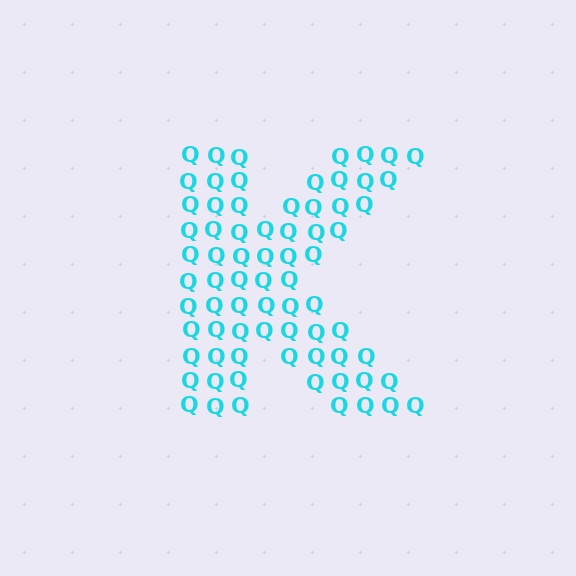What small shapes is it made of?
It is made of small letter Q's.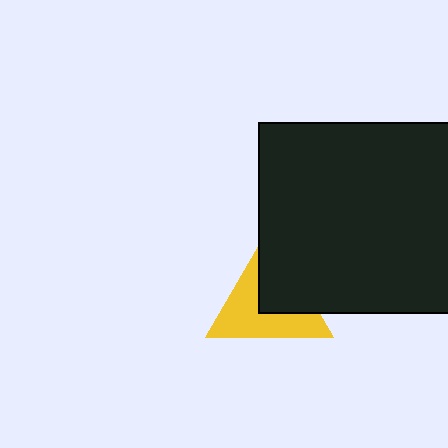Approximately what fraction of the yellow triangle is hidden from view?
Roughly 44% of the yellow triangle is hidden behind the black rectangle.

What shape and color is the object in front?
The object in front is a black rectangle.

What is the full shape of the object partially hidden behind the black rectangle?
The partially hidden object is a yellow triangle.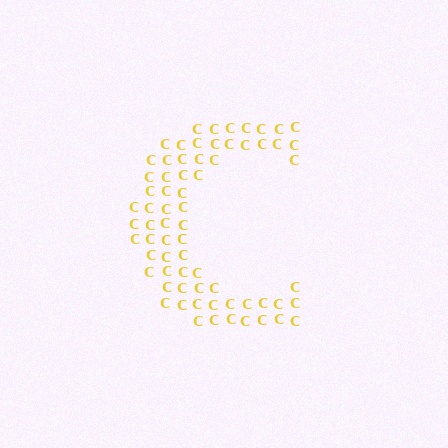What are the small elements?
The small elements are letter C's.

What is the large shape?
The large shape is the letter C.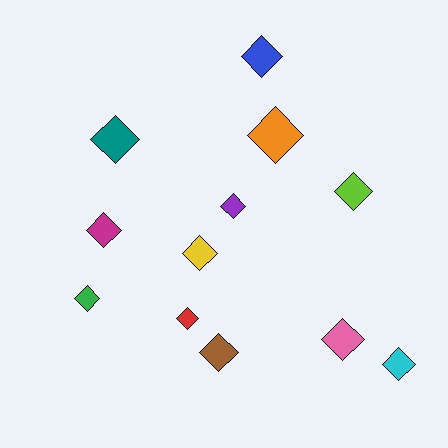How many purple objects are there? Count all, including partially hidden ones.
There is 1 purple object.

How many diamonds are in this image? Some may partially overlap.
There are 12 diamonds.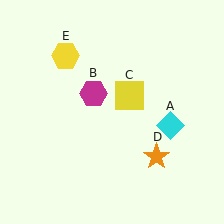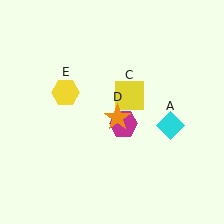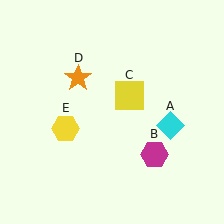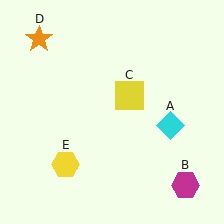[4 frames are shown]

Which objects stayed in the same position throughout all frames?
Cyan diamond (object A) and yellow square (object C) remained stationary.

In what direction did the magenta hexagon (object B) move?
The magenta hexagon (object B) moved down and to the right.